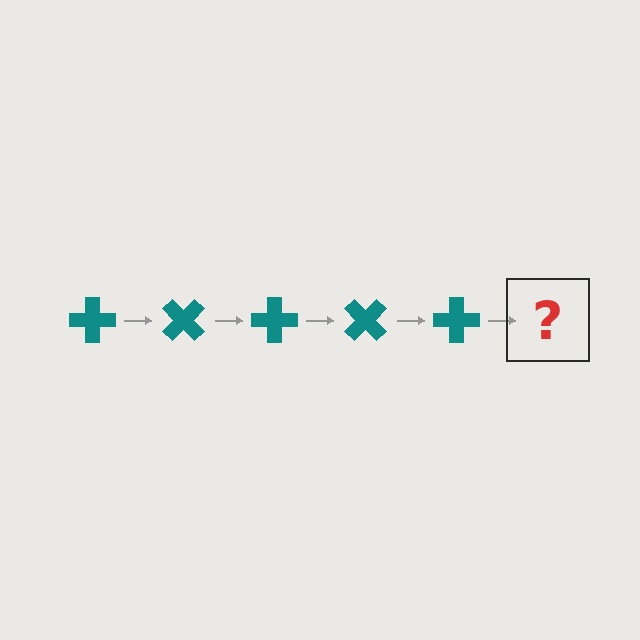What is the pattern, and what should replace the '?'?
The pattern is that the cross rotates 45 degrees each step. The '?' should be a teal cross rotated 225 degrees.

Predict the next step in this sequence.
The next step is a teal cross rotated 225 degrees.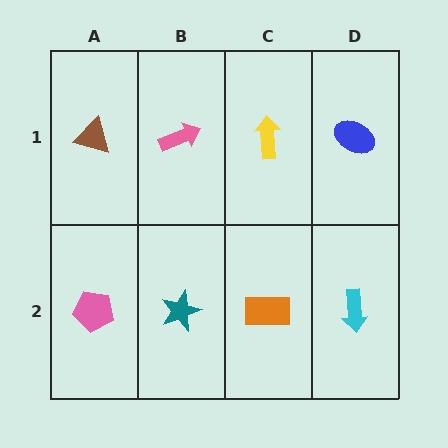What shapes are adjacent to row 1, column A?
A pink pentagon (row 2, column A), a pink arrow (row 1, column B).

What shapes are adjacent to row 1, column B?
A teal star (row 2, column B), a brown triangle (row 1, column A), a yellow arrow (row 1, column C).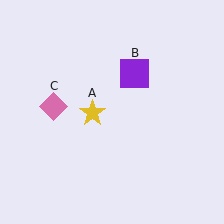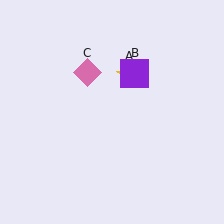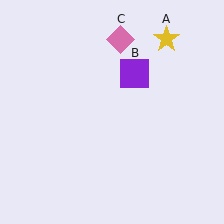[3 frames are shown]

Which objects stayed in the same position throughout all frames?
Purple square (object B) remained stationary.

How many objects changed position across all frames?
2 objects changed position: yellow star (object A), pink diamond (object C).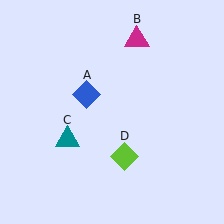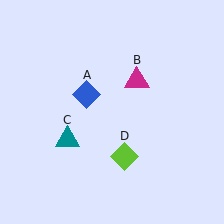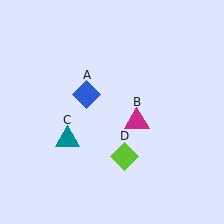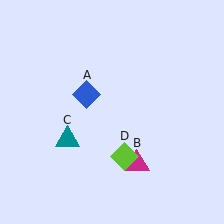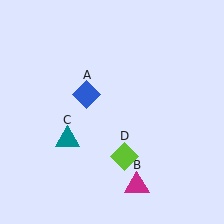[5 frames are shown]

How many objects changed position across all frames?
1 object changed position: magenta triangle (object B).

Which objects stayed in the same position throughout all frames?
Blue diamond (object A) and teal triangle (object C) and lime diamond (object D) remained stationary.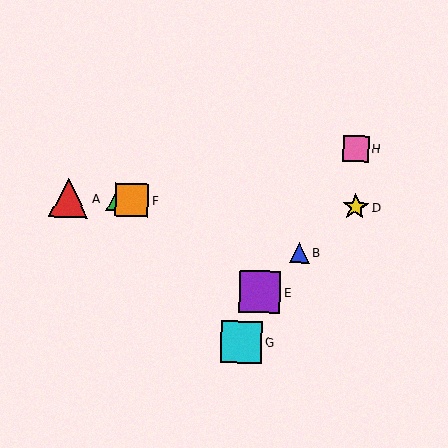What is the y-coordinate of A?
Object A is at y≈198.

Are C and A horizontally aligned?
Yes, both are at y≈200.